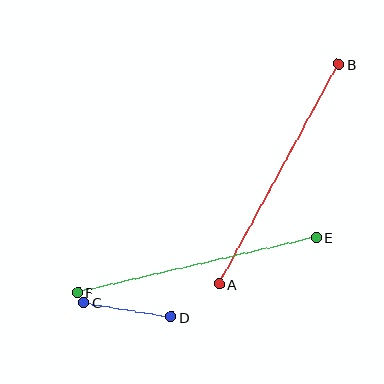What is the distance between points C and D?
The distance is approximately 89 pixels.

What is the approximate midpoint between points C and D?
The midpoint is at approximately (127, 310) pixels.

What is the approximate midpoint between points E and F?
The midpoint is at approximately (197, 265) pixels.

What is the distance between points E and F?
The distance is approximately 245 pixels.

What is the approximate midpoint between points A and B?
The midpoint is at approximately (279, 174) pixels.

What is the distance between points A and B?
The distance is approximately 250 pixels.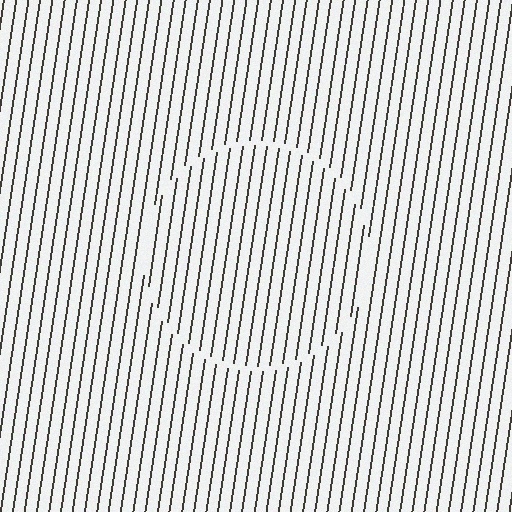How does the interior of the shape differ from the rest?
The interior of the shape contains the same grating, shifted by half a period — the contour is defined by the phase discontinuity where line-ends from the inner and outer gratings abut.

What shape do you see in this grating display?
An illusory circle. The interior of the shape contains the same grating, shifted by half a period — the contour is defined by the phase discontinuity where line-ends from the inner and outer gratings abut.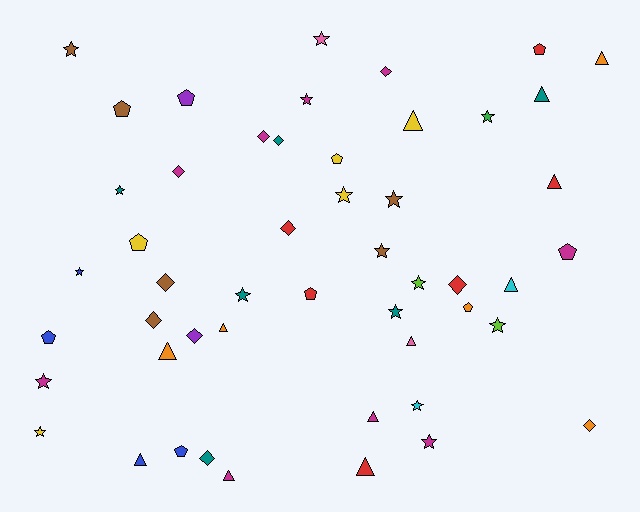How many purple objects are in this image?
There are 2 purple objects.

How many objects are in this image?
There are 50 objects.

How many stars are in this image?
There are 17 stars.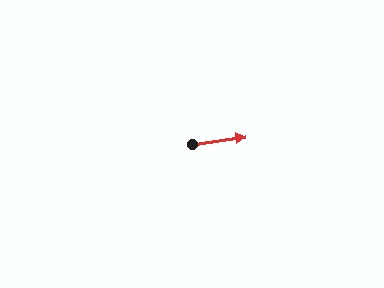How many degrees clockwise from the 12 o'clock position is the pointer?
Approximately 82 degrees.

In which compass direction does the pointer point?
East.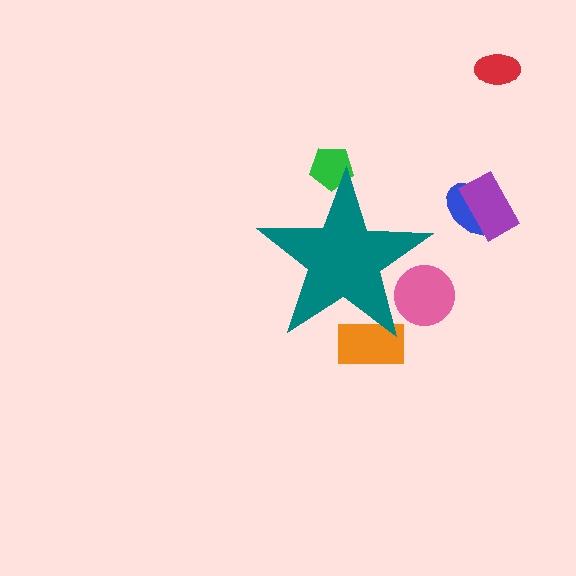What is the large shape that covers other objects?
A teal star.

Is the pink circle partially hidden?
Yes, the pink circle is partially hidden behind the teal star.